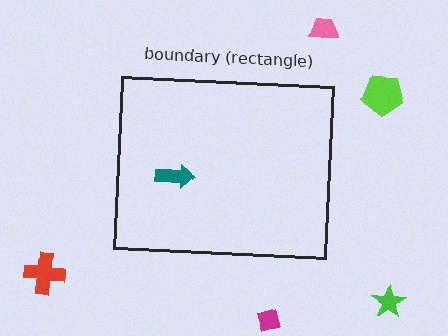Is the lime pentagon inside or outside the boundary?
Outside.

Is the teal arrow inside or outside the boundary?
Inside.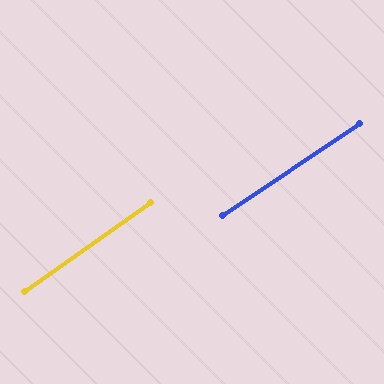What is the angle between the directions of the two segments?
Approximately 1 degree.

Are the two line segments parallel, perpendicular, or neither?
Parallel — their directions differ by only 1.3°.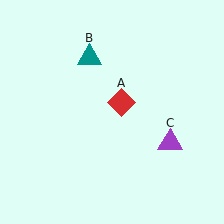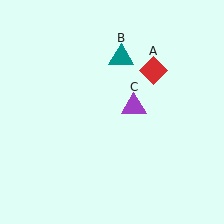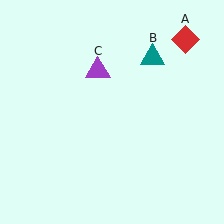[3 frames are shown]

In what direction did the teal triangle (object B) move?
The teal triangle (object B) moved right.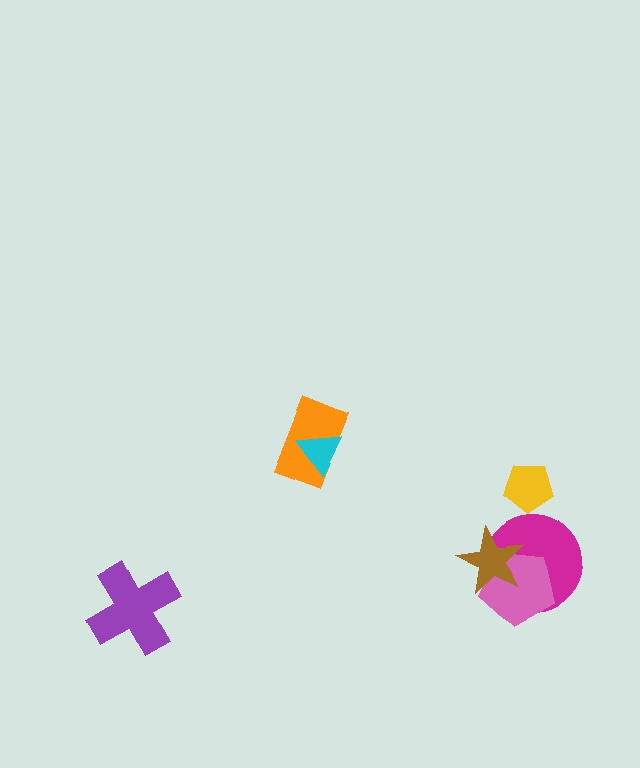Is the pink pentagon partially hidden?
Yes, it is partially covered by another shape.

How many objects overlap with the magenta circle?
2 objects overlap with the magenta circle.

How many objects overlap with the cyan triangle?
1 object overlaps with the cyan triangle.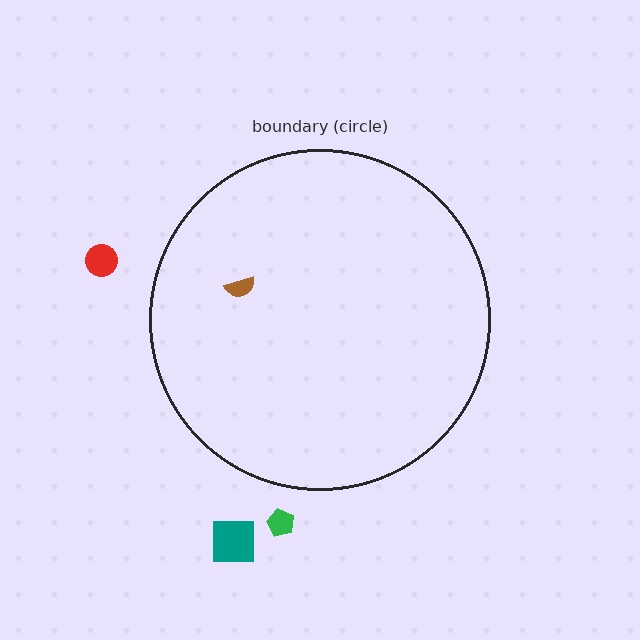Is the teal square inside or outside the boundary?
Outside.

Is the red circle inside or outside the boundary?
Outside.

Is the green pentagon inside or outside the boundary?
Outside.